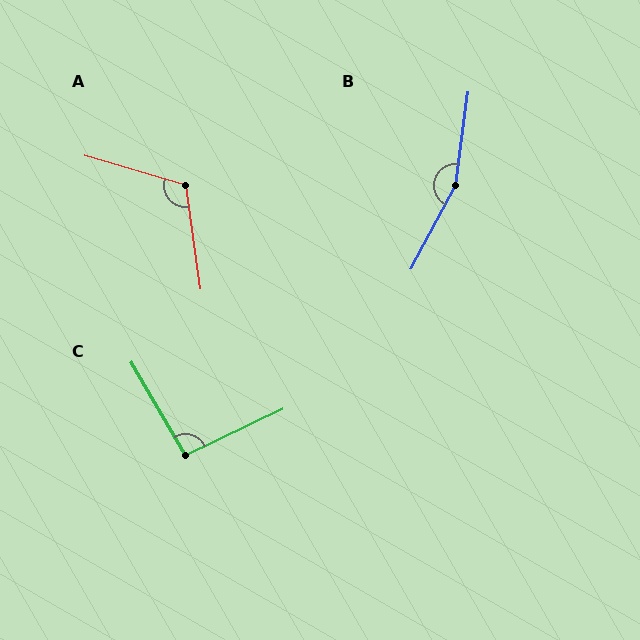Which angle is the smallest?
C, at approximately 95 degrees.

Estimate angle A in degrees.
Approximately 114 degrees.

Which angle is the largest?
B, at approximately 160 degrees.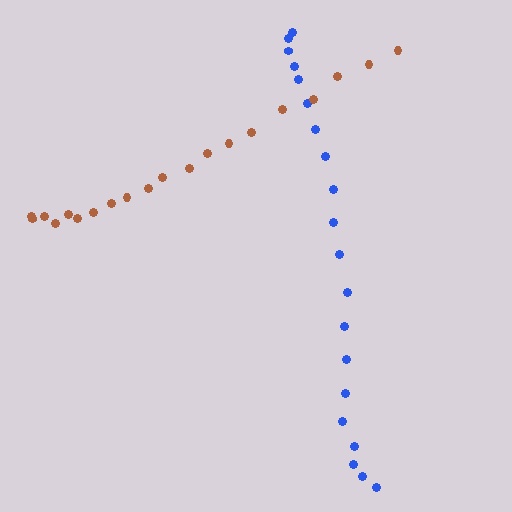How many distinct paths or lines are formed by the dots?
There are 2 distinct paths.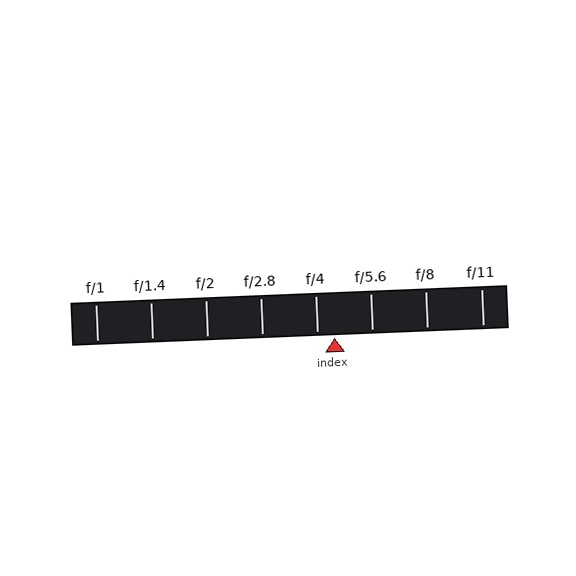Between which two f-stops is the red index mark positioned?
The index mark is between f/4 and f/5.6.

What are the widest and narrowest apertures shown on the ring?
The widest aperture shown is f/1 and the narrowest is f/11.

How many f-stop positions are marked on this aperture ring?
There are 8 f-stop positions marked.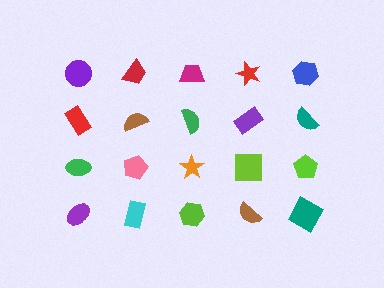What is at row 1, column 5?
A blue hexagon.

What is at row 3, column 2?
A pink pentagon.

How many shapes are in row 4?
5 shapes.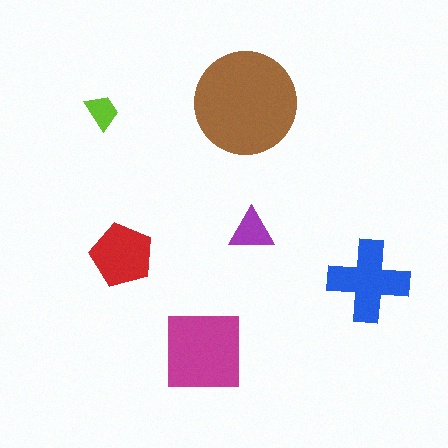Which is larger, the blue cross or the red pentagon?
The blue cross.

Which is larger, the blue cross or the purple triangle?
The blue cross.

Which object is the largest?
The brown circle.